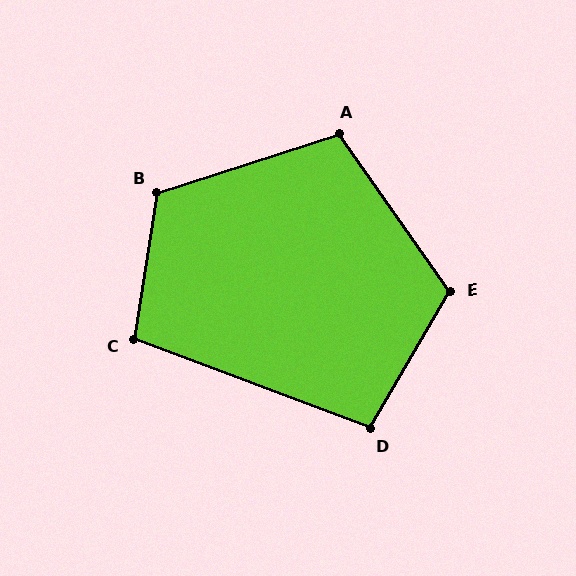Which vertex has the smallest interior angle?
D, at approximately 100 degrees.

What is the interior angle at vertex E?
Approximately 114 degrees (obtuse).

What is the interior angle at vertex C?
Approximately 102 degrees (obtuse).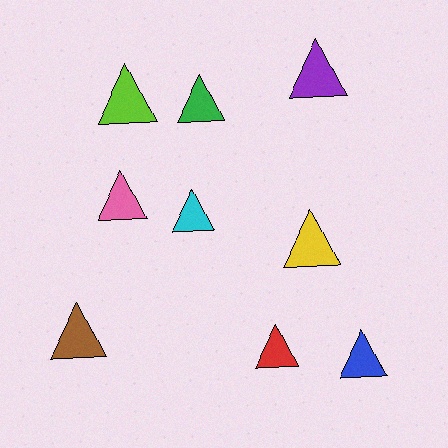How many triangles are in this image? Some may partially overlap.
There are 9 triangles.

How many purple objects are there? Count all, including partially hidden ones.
There is 1 purple object.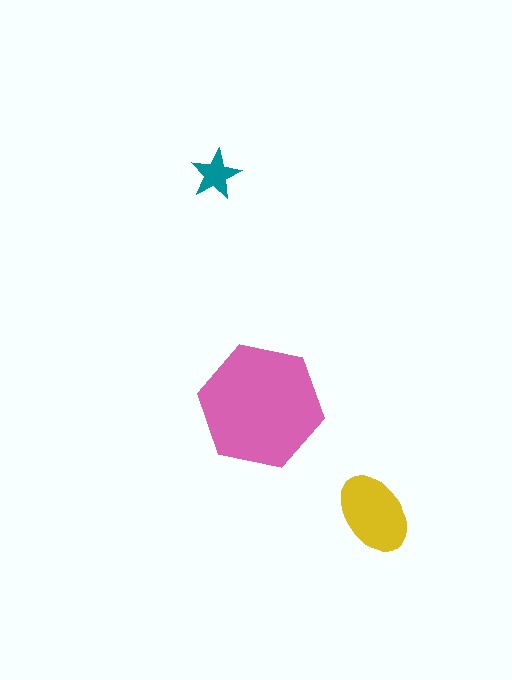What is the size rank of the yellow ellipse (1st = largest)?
2nd.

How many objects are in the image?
There are 3 objects in the image.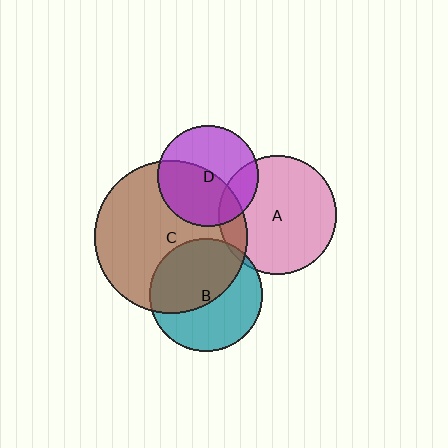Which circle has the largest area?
Circle C (brown).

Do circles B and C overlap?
Yes.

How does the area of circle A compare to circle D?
Approximately 1.4 times.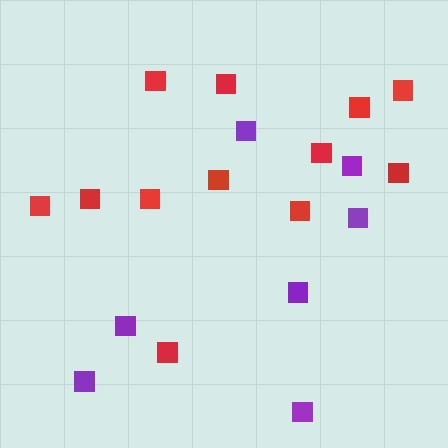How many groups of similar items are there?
There are 2 groups: one group of red squares (12) and one group of purple squares (7).